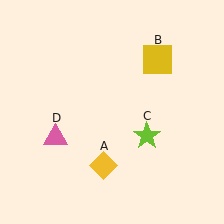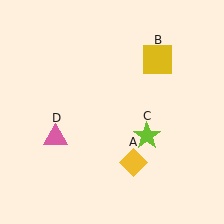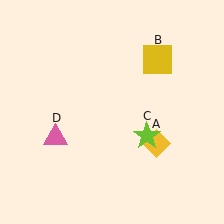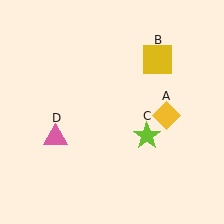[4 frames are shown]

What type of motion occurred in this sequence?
The yellow diamond (object A) rotated counterclockwise around the center of the scene.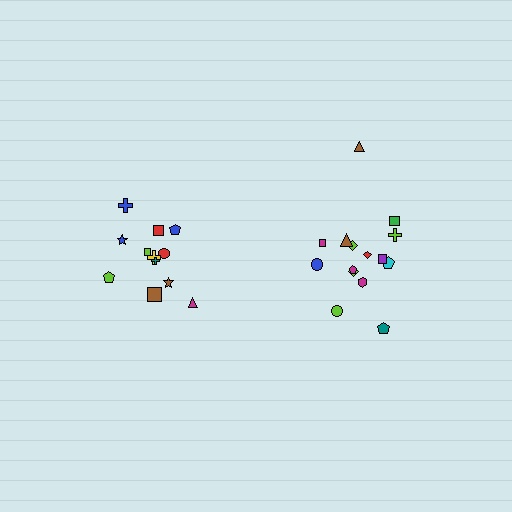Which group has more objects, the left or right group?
The right group.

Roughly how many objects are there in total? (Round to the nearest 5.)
Roughly 25 objects in total.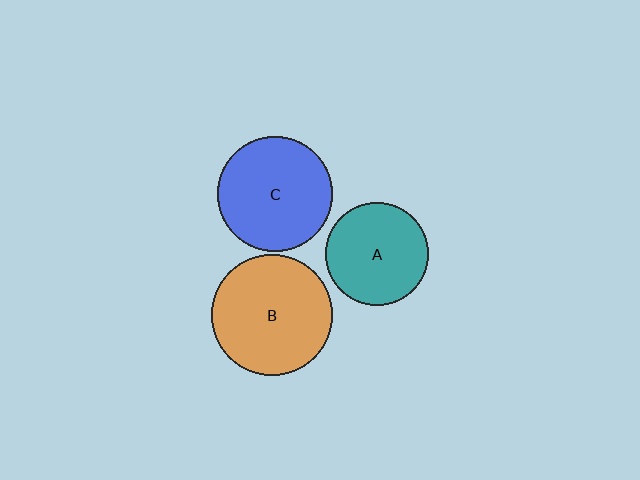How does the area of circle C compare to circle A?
Approximately 1.2 times.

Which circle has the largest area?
Circle B (orange).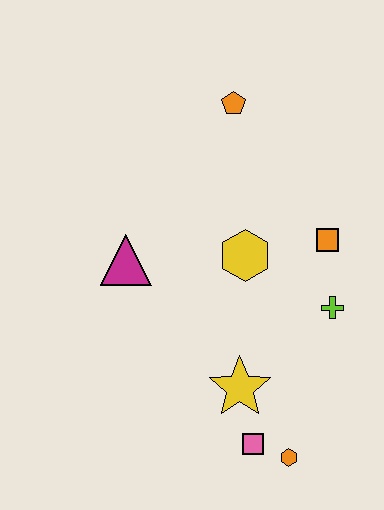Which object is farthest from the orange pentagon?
The orange hexagon is farthest from the orange pentagon.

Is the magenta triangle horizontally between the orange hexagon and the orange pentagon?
No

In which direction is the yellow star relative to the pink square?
The yellow star is above the pink square.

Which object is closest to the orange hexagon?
The pink square is closest to the orange hexagon.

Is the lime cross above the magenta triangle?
No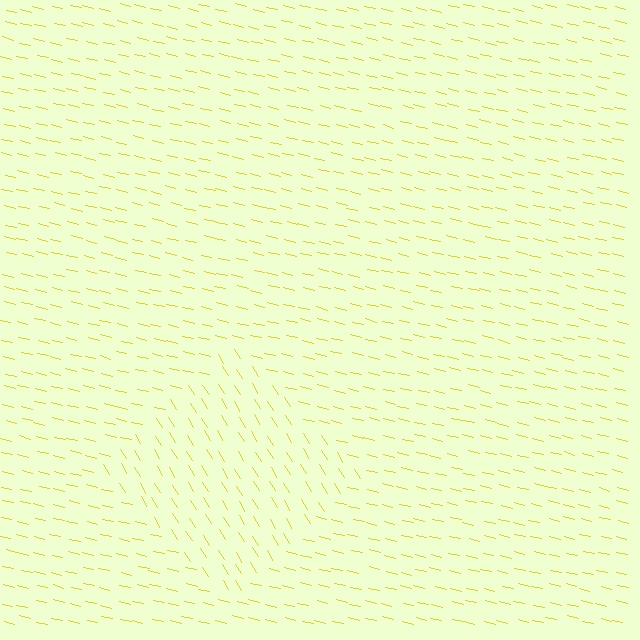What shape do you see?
I see a diamond.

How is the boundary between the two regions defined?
The boundary is defined purely by a change in line orientation (approximately 45 degrees difference). All lines are the same color and thickness.